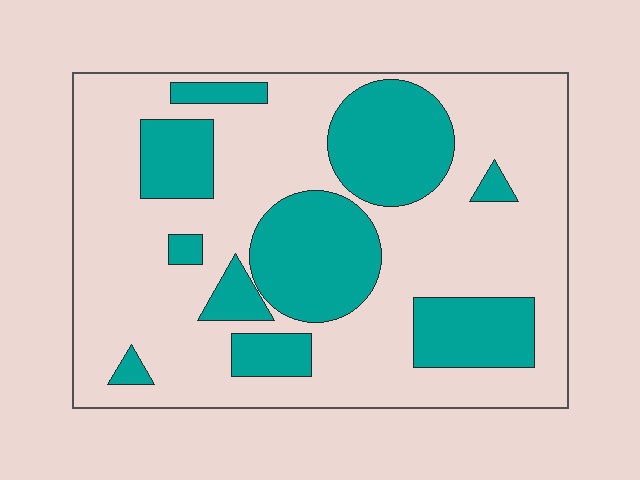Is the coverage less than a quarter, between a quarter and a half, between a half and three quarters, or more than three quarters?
Between a quarter and a half.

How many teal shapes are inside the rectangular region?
10.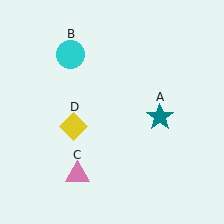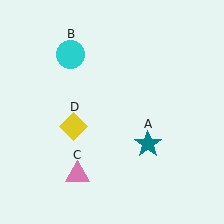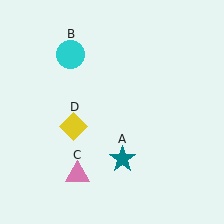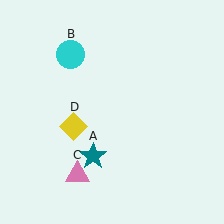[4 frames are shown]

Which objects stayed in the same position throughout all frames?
Cyan circle (object B) and pink triangle (object C) and yellow diamond (object D) remained stationary.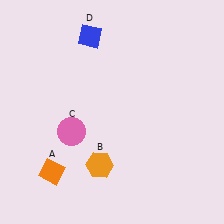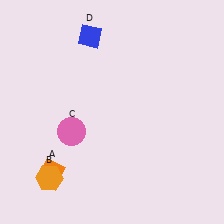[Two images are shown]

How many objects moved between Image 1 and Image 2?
1 object moved between the two images.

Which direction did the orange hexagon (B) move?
The orange hexagon (B) moved left.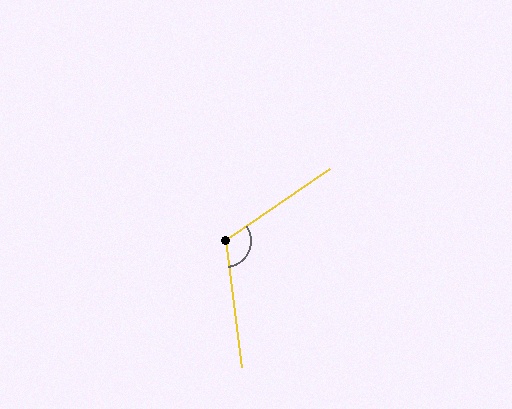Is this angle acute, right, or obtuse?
It is obtuse.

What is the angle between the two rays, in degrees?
Approximately 118 degrees.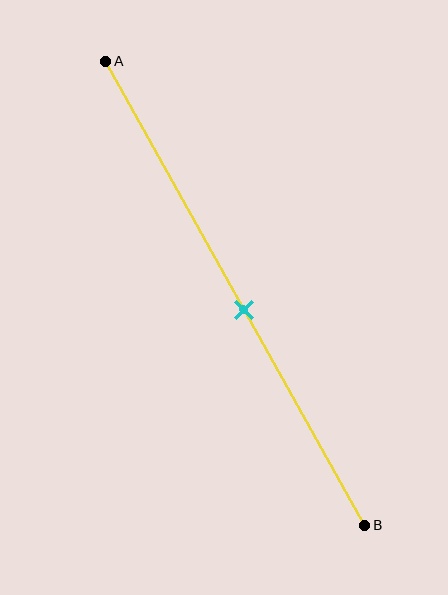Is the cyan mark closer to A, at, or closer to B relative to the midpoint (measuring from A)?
The cyan mark is closer to point B than the midpoint of segment AB.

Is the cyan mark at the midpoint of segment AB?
No, the mark is at about 55% from A, not at the 50% midpoint.